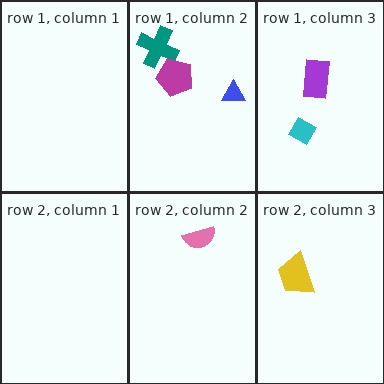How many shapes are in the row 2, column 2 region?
1.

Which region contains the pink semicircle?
The row 2, column 2 region.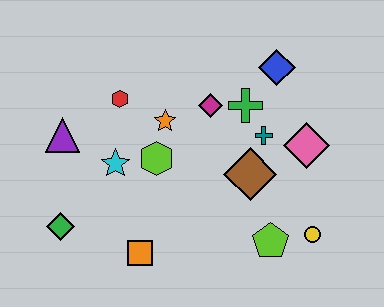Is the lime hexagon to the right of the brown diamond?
No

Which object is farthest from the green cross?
The green diamond is farthest from the green cross.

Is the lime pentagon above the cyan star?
No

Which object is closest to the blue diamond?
The green cross is closest to the blue diamond.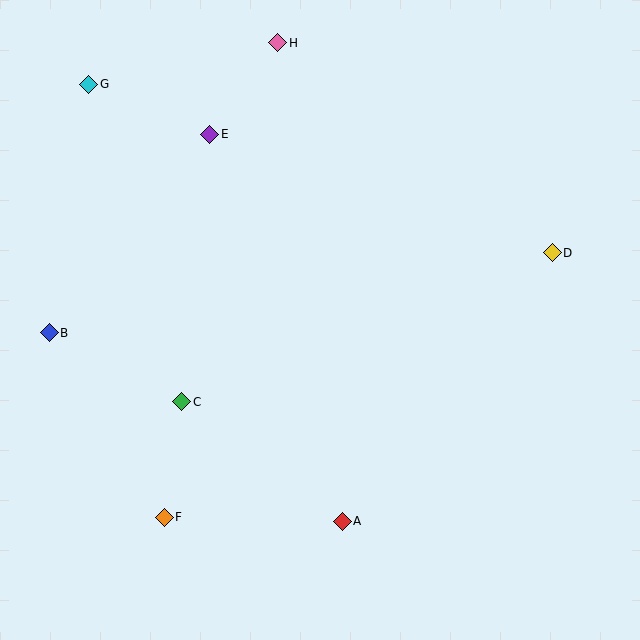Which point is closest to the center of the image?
Point C at (182, 402) is closest to the center.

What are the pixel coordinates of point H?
Point H is at (278, 43).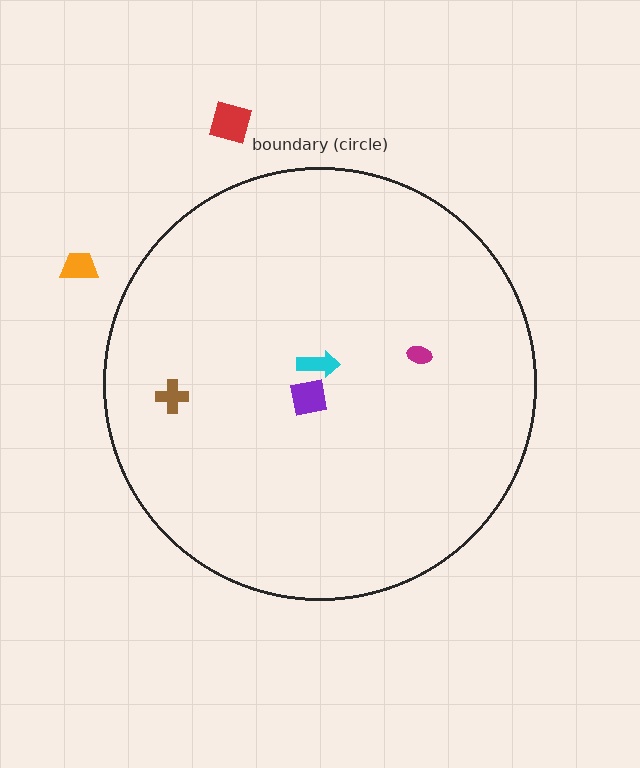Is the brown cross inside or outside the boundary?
Inside.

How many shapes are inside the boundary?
4 inside, 2 outside.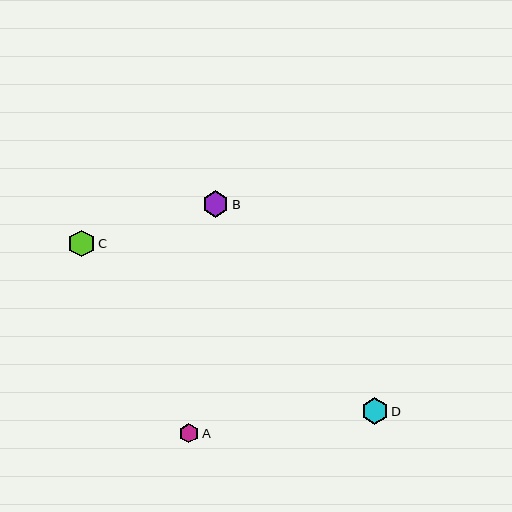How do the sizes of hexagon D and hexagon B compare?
Hexagon D and hexagon B are approximately the same size.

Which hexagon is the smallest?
Hexagon A is the smallest with a size of approximately 20 pixels.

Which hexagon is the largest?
Hexagon C is the largest with a size of approximately 27 pixels.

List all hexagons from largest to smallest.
From largest to smallest: C, D, B, A.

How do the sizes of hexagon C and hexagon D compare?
Hexagon C and hexagon D are approximately the same size.